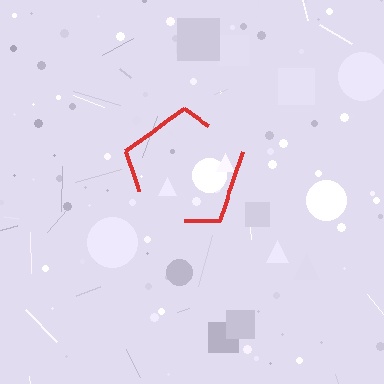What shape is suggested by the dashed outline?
The dashed outline suggests a pentagon.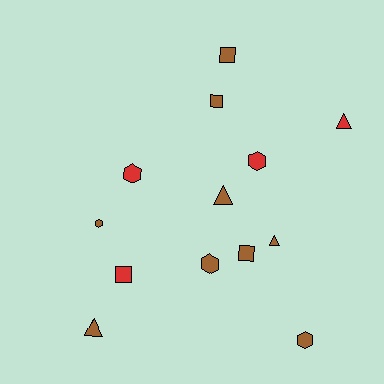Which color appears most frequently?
Brown, with 9 objects.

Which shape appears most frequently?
Hexagon, with 5 objects.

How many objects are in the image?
There are 13 objects.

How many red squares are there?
There is 1 red square.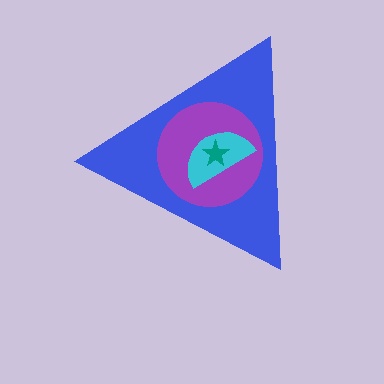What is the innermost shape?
The teal star.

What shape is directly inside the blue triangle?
The purple circle.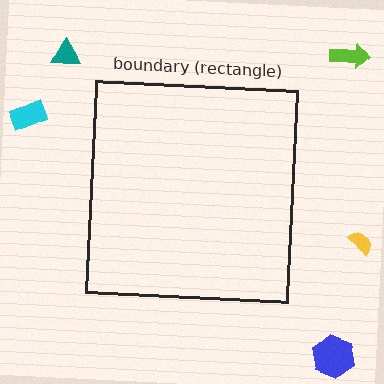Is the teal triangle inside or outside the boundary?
Outside.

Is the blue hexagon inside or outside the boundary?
Outside.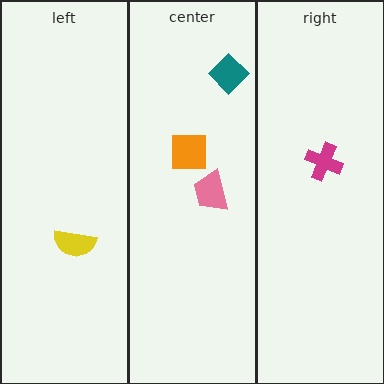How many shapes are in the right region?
1.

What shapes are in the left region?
The yellow semicircle.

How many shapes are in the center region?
3.